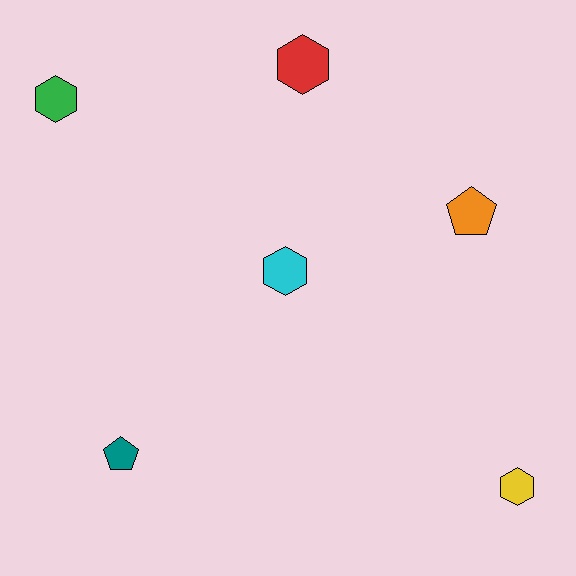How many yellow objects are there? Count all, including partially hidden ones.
There is 1 yellow object.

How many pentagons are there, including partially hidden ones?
There are 2 pentagons.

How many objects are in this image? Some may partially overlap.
There are 6 objects.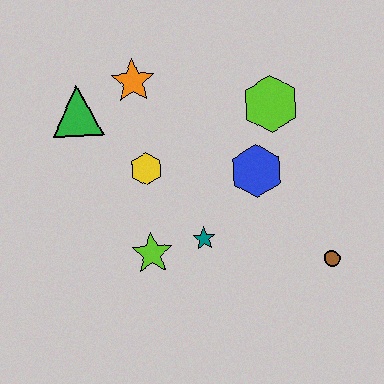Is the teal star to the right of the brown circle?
No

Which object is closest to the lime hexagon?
The blue hexagon is closest to the lime hexagon.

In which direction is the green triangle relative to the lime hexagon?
The green triangle is to the left of the lime hexagon.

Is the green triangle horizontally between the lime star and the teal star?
No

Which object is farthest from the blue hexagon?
The green triangle is farthest from the blue hexagon.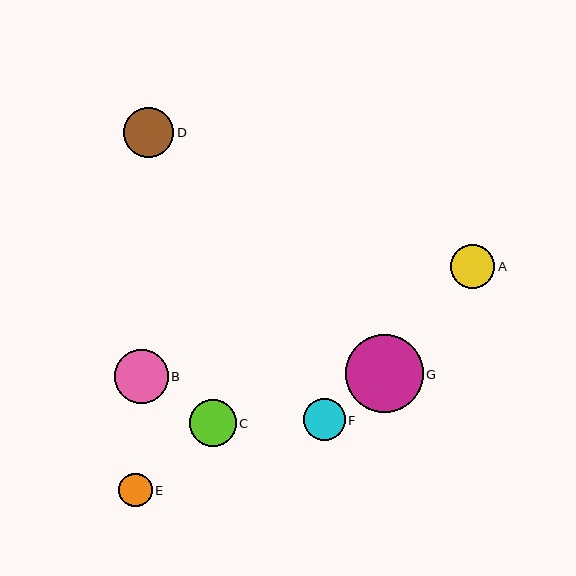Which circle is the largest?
Circle G is the largest with a size of approximately 78 pixels.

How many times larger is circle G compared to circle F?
Circle G is approximately 1.9 times the size of circle F.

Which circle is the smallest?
Circle E is the smallest with a size of approximately 34 pixels.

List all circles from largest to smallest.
From largest to smallest: G, B, D, C, A, F, E.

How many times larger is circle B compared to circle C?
Circle B is approximately 1.2 times the size of circle C.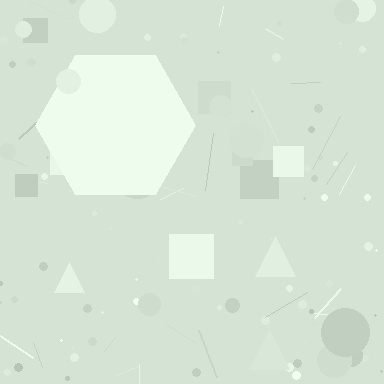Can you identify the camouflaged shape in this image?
The camouflaged shape is a hexagon.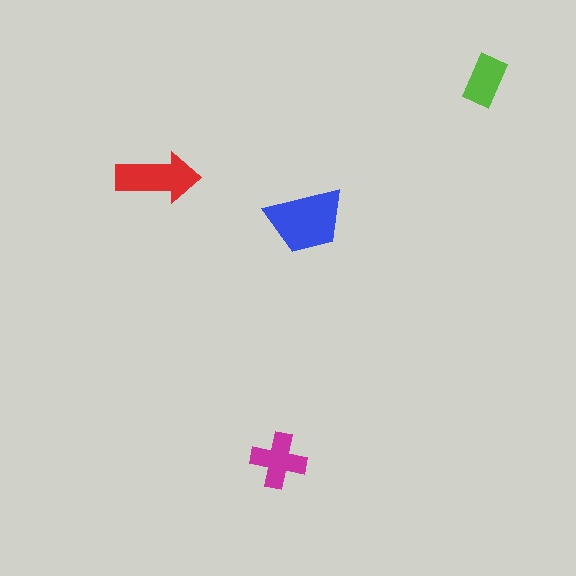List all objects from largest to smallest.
The blue trapezoid, the red arrow, the magenta cross, the lime rectangle.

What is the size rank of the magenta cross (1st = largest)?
3rd.